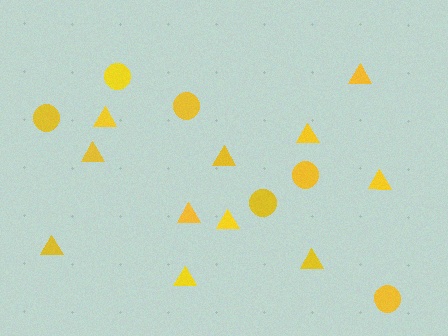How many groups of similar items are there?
There are 2 groups: one group of circles (6) and one group of triangles (11).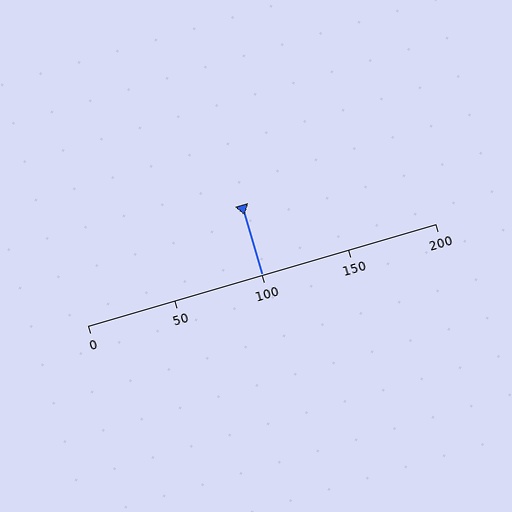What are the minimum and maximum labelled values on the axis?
The axis runs from 0 to 200.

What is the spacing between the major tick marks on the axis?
The major ticks are spaced 50 apart.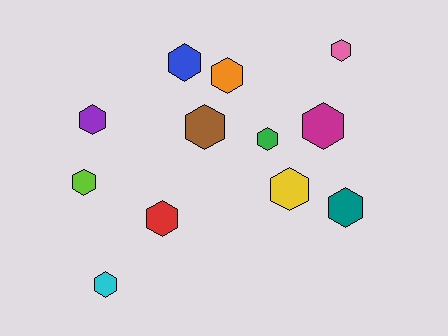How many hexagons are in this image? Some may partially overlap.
There are 12 hexagons.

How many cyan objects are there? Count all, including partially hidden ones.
There is 1 cyan object.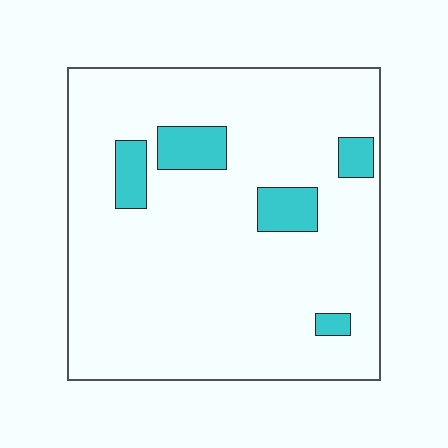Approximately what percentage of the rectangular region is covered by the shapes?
Approximately 10%.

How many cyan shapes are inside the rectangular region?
5.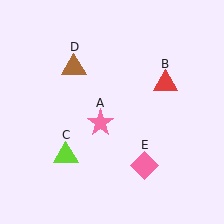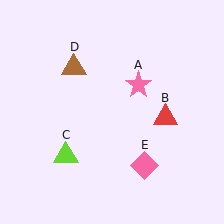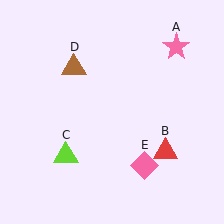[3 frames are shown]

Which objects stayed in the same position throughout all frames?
Lime triangle (object C) and brown triangle (object D) and pink diamond (object E) remained stationary.